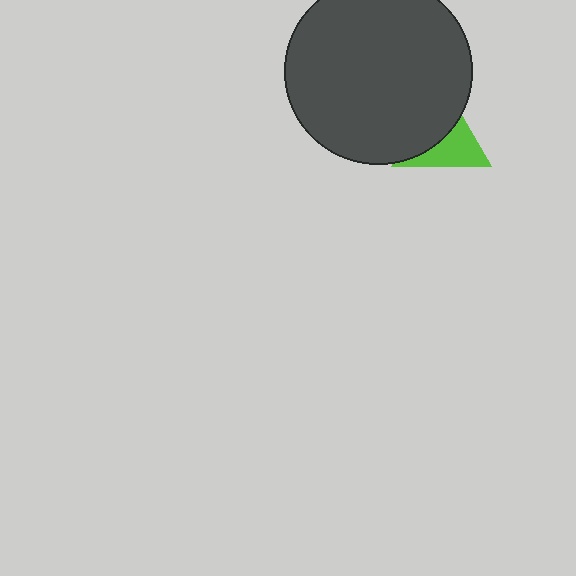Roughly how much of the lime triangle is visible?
About half of it is visible (roughly 49%).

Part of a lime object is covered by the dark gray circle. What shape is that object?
It is a triangle.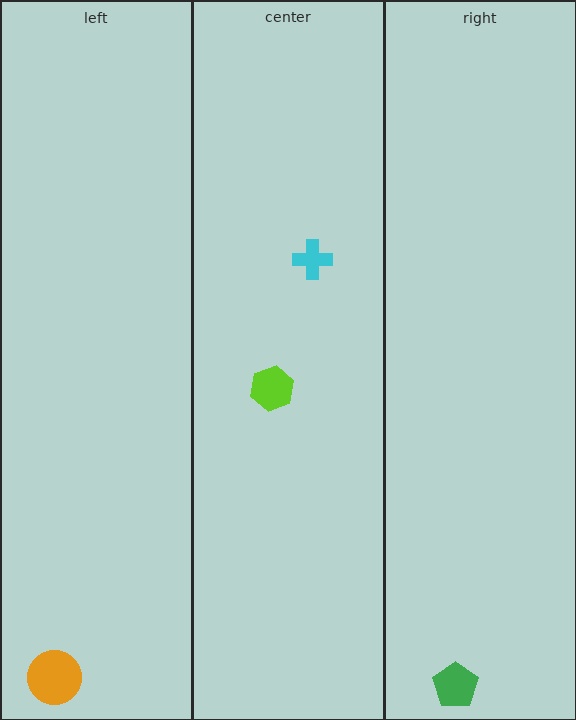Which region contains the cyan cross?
The center region.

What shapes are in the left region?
The orange circle.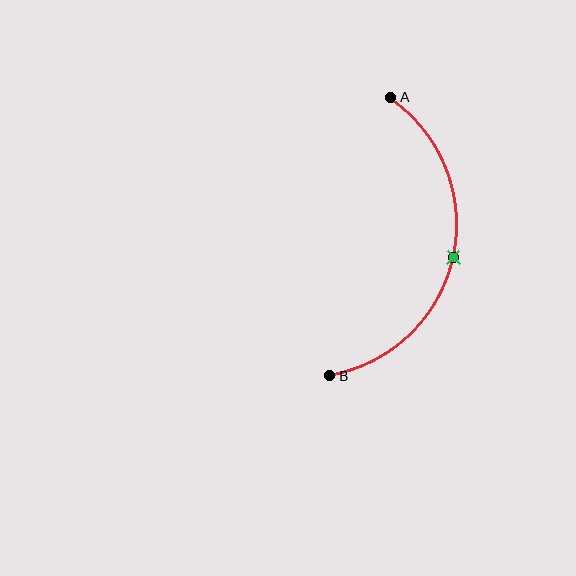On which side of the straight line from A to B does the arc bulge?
The arc bulges to the right of the straight line connecting A and B.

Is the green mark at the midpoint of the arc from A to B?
Yes. The green mark lies on the arc at equal arc-length from both A and B — it is the arc midpoint.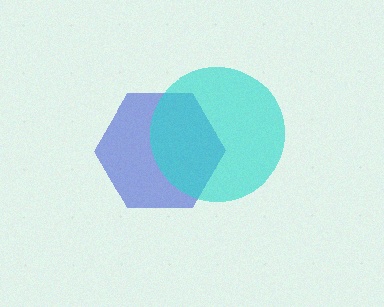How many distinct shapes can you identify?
There are 2 distinct shapes: a blue hexagon, a cyan circle.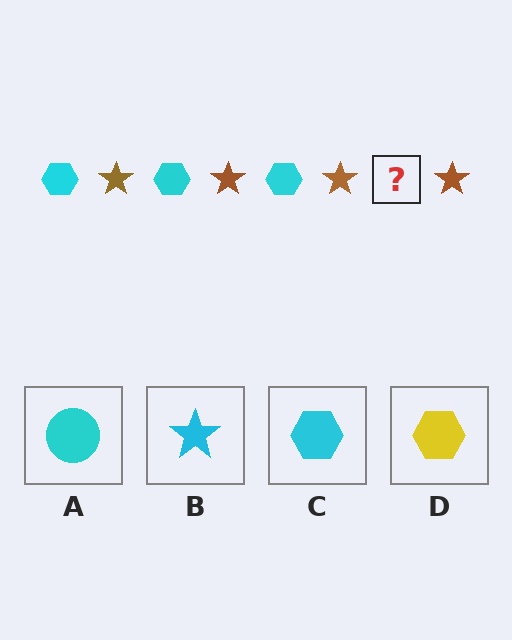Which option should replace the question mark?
Option C.